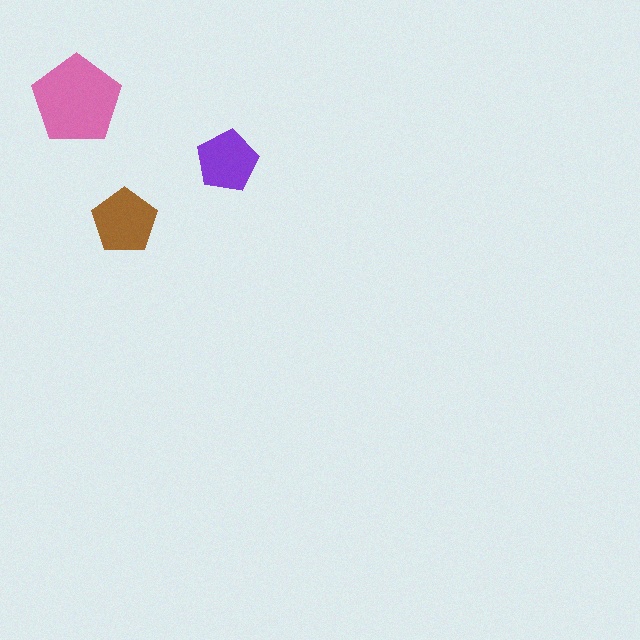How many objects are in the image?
There are 3 objects in the image.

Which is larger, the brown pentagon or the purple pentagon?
The brown one.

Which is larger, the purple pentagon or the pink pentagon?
The pink one.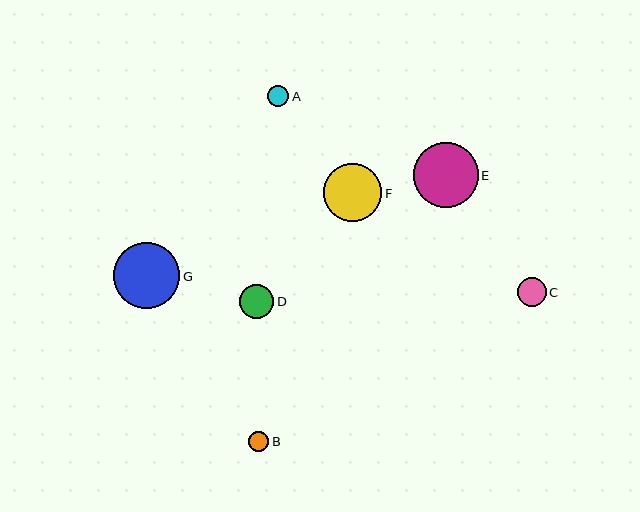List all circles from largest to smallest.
From largest to smallest: G, E, F, D, C, A, B.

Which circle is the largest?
Circle G is the largest with a size of approximately 67 pixels.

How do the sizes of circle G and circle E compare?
Circle G and circle E are approximately the same size.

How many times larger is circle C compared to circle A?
Circle C is approximately 1.4 times the size of circle A.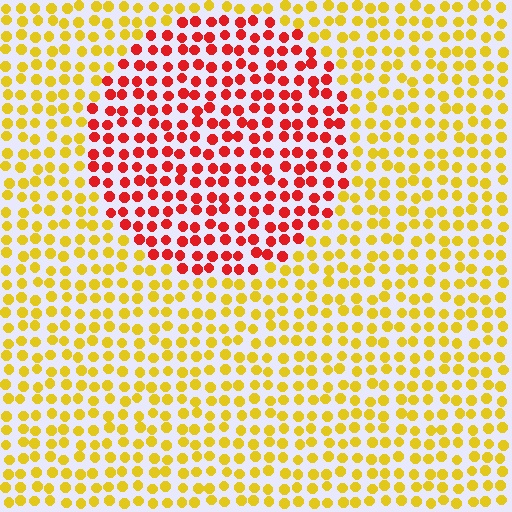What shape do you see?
I see a circle.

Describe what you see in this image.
The image is filled with small yellow elements in a uniform arrangement. A circle-shaped region is visible where the elements are tinted to a slightly different hue, forming a subtle color boundary.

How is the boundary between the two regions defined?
The boundary is defined purely by a slight shift in hue (about 54 degrees). Spacing, size, and orientation are identical on both sides.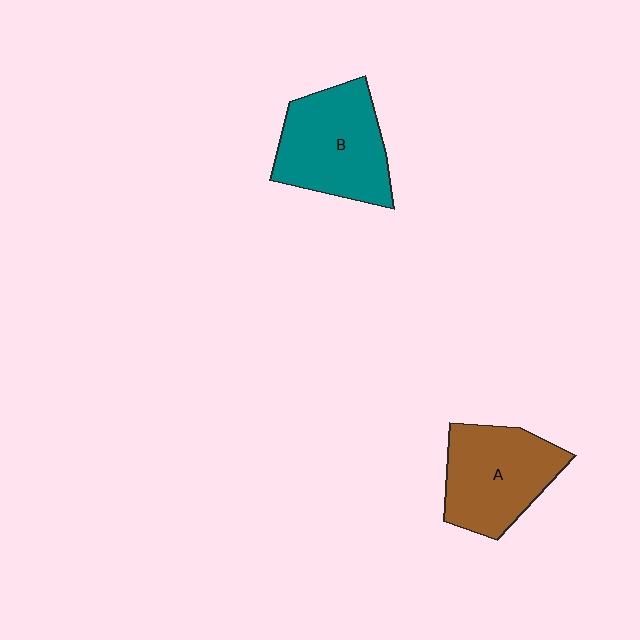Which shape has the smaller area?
Shape A (brown).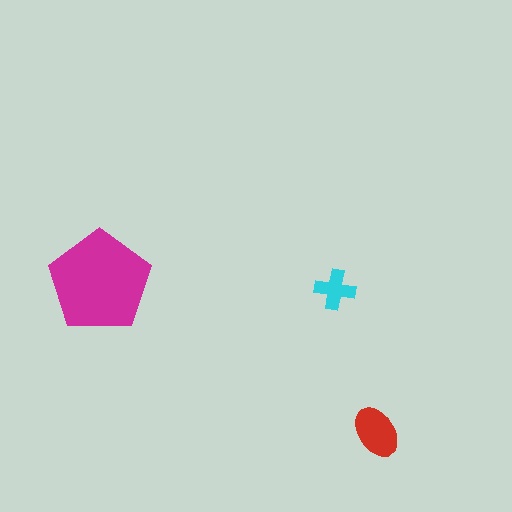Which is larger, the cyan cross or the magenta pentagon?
The magenta pentagon.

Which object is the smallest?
The cyan cross.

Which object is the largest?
The magenta pentagon.